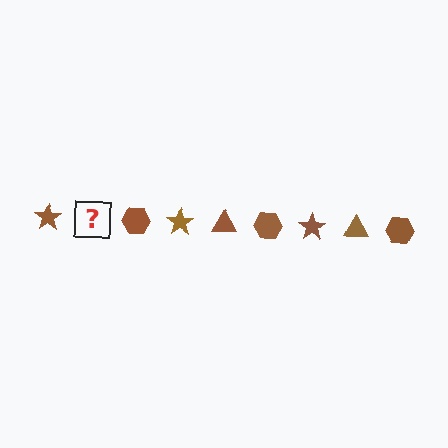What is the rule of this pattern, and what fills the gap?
The rule is that the pattern cycles through star, triangle, hexagon shapes in brown. The gap should be filled with a brown triangle.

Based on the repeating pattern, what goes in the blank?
The blank should be a brown triangle.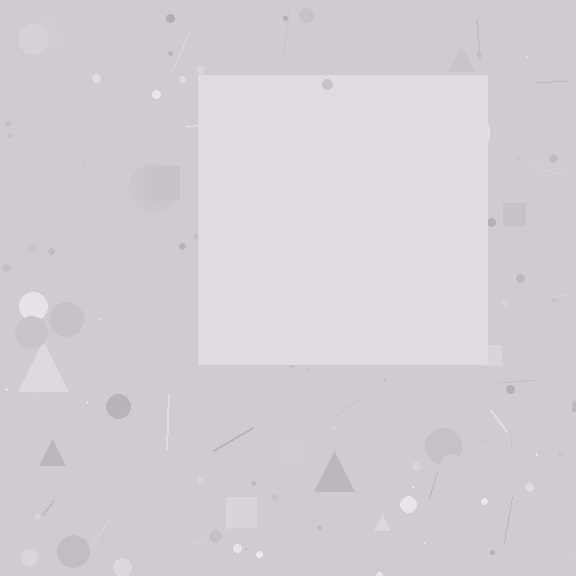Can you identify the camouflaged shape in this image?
The camouflaged shape is a square.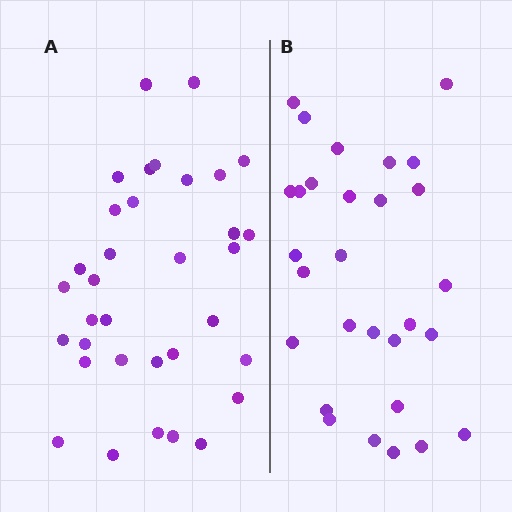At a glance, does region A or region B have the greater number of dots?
Region A (the left region) has more dots.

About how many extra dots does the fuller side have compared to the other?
Region A has about 5 more dots than region B.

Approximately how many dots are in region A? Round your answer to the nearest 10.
About 30 dots. (The exact count is 34, which rounds to 30.)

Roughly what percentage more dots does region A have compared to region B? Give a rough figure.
About 15% more.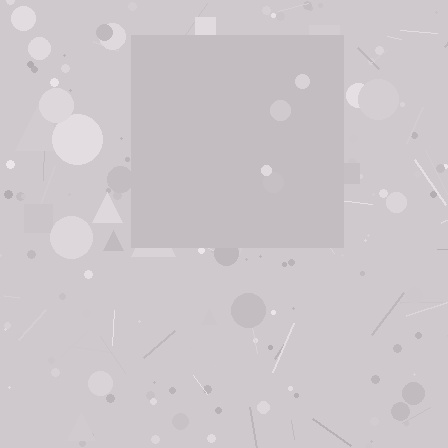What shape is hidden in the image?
A square is hidden in the image.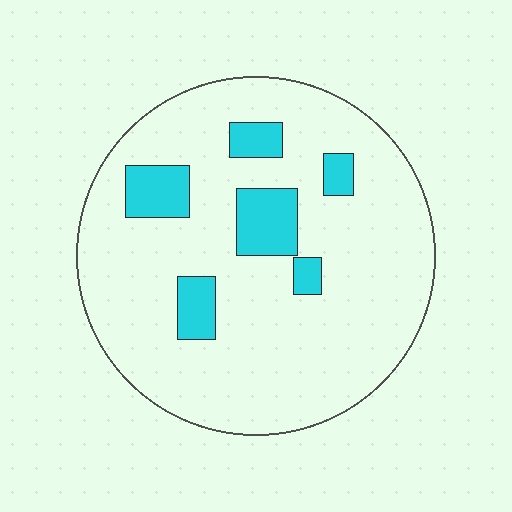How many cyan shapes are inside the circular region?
6.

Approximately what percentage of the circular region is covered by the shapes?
Approximately 15%.